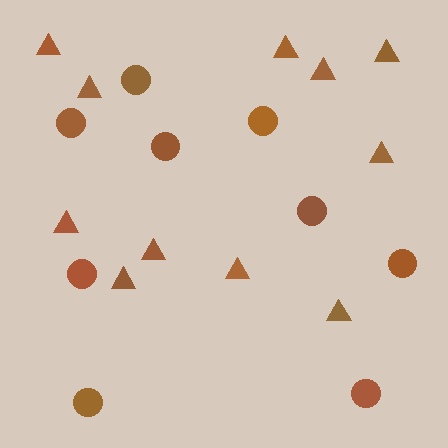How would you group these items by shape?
There are 2 groups: one group of triangles (11) and one group of circles (9).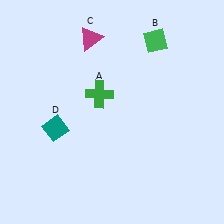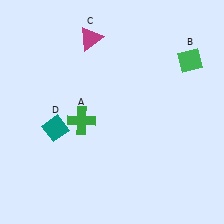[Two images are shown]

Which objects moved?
The objects that moved are: the green cross (A), the green diamond (B).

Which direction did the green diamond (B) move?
The green diamond (B) moved right.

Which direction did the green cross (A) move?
The green cross (A) moved down.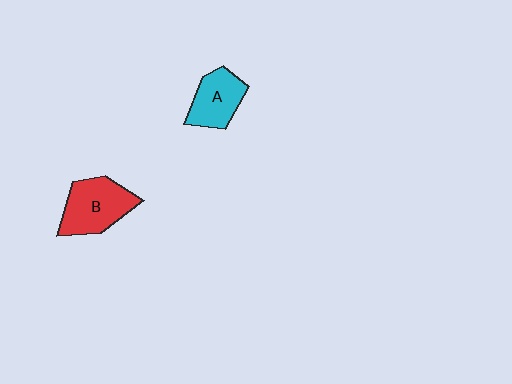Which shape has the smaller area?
Shape A (cyan).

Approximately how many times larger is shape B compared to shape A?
Approximately 1.3 times.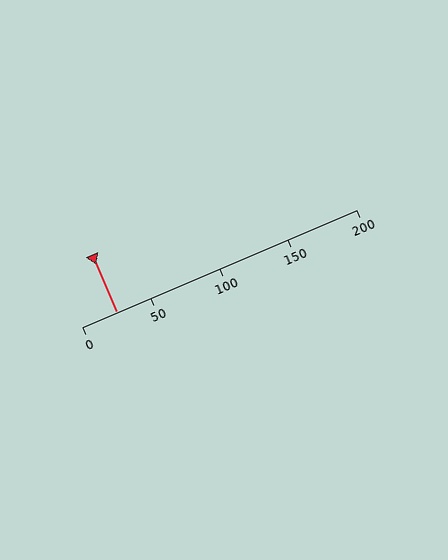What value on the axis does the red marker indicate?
The marker indicates approximately 25.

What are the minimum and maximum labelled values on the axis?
The axis runs from 0 to 200.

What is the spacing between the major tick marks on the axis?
The major ticks are spaced 50 apart.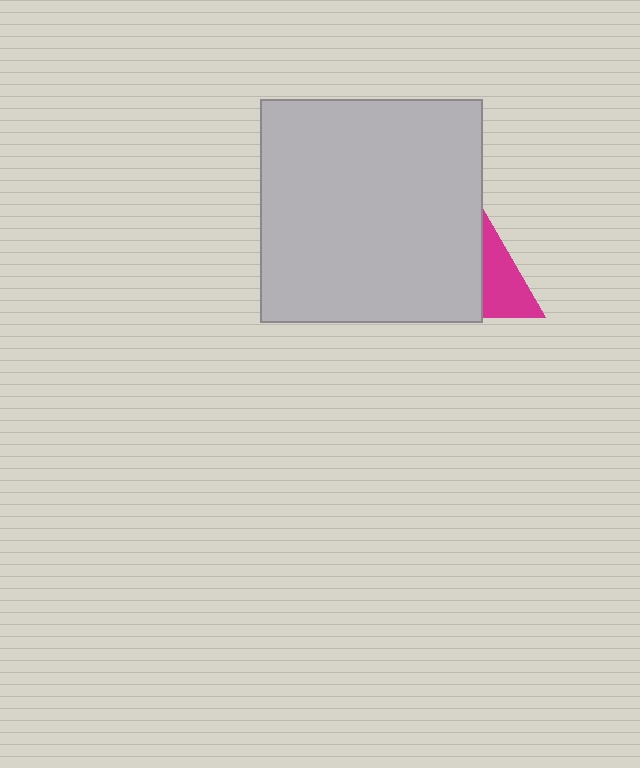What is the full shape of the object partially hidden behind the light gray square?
The partially hidden object is a magenta triangle.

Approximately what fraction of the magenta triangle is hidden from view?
Roughly 53% of the magenta triangle is hidden behind the light gray square.